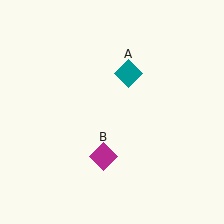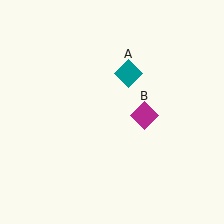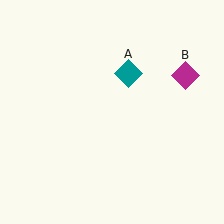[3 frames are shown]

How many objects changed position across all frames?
1 object changed position: magenta diamond (object B).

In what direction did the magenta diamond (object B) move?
The magenta diamond (object B) moved up and to the right.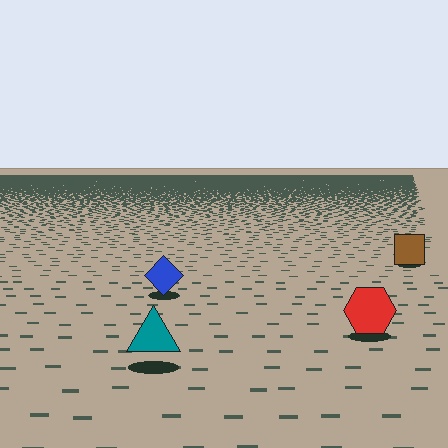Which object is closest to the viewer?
The teal triangle is closest. The texture marks near it are larger and more spread out.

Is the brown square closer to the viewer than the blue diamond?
No. The blue diamond is closer — you can tell from the texture gradient: the ground texture is coarser near it.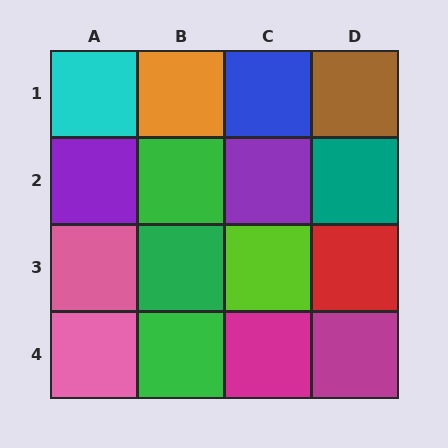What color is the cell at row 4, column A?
Pink.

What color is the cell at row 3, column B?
Green.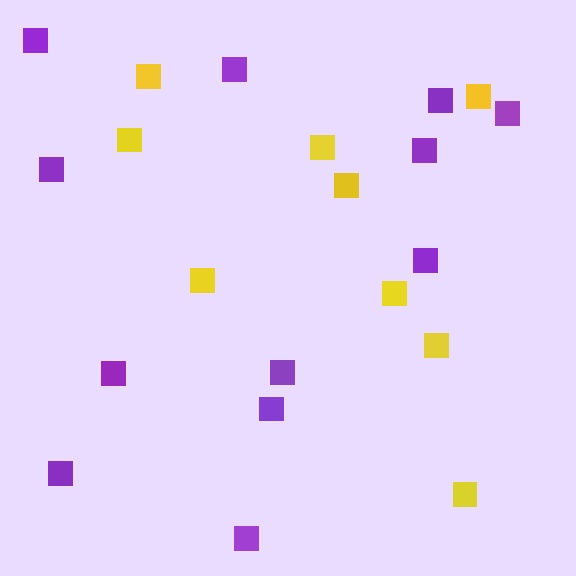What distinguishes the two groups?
There are 2 groups: one group of purple squares (12) and one group of yellow squares (9).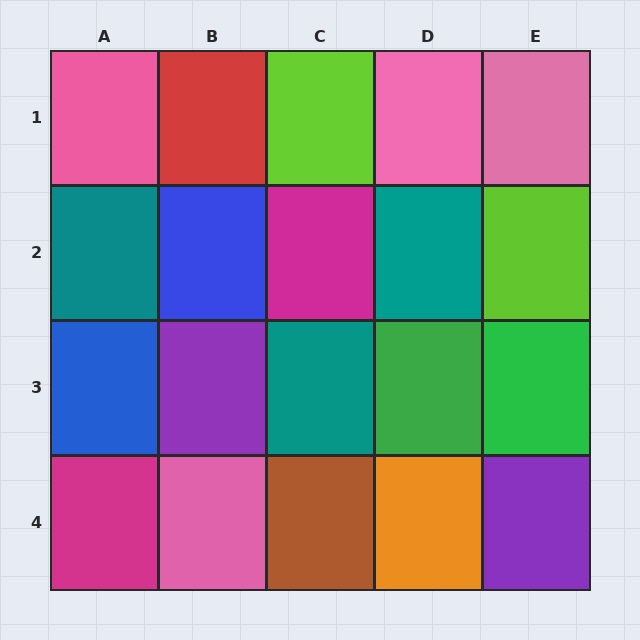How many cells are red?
1 cell is red.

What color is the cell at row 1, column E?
Pink.